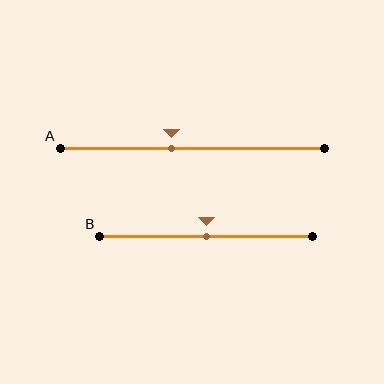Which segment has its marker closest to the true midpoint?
Segment B has its marker closest to the true midpoint.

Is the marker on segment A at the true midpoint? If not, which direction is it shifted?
No, the marker on segment A is shifted to the left by about 8% of the segment length.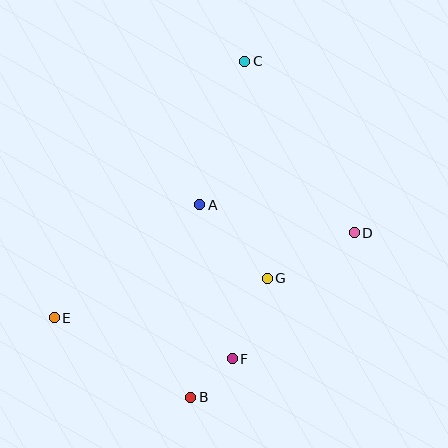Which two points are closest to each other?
Points B and F are closest to each other.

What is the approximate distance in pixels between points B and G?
The distance between B and G is approximately 141 pixels.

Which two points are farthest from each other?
Points B and C are farthest from each other.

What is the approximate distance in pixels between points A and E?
The distance between A and E is approximately 184 pixels.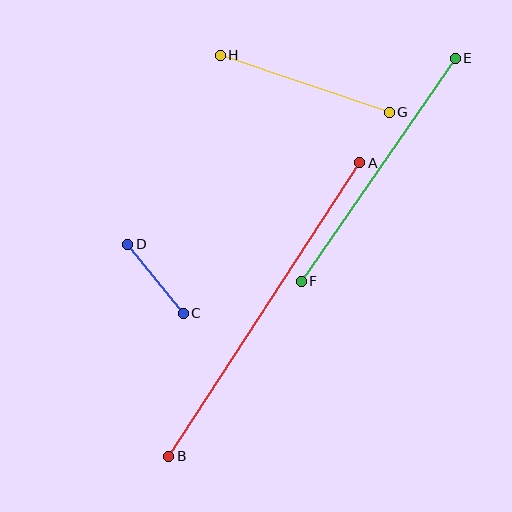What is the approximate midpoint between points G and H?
The midpoint is at approximately (305, 84) pixels.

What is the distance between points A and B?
The distance is approximately 350 pixels.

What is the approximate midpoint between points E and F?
The midpoint is at approximately (378, 170) pixels.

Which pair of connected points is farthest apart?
Points A and B are farthest apart.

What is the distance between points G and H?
The distance is approximately 178 pixels.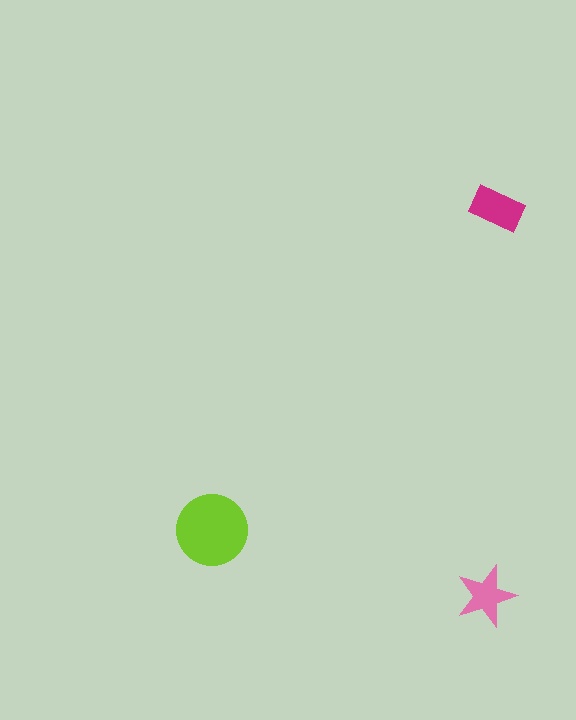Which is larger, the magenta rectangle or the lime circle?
The lime circle.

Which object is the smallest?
The pink star.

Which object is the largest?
The lime circle.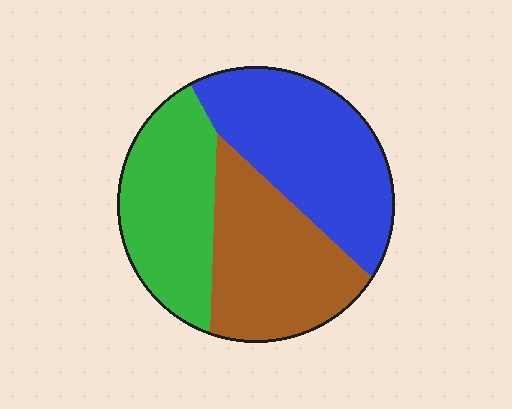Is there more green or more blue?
Blue.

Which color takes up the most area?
Blue, at roughly 35%.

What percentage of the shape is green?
Green takes up between a quarter and a half of the shape.